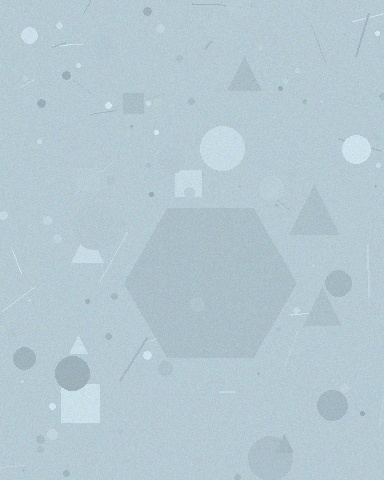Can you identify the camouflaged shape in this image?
The camouflaged shape is a hexagon.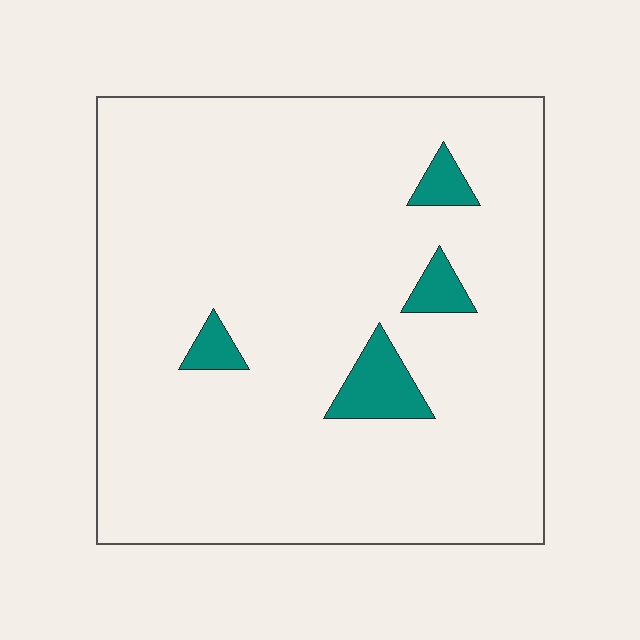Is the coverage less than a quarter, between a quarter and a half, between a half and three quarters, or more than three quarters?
Less than a quarter.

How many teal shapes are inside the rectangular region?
4.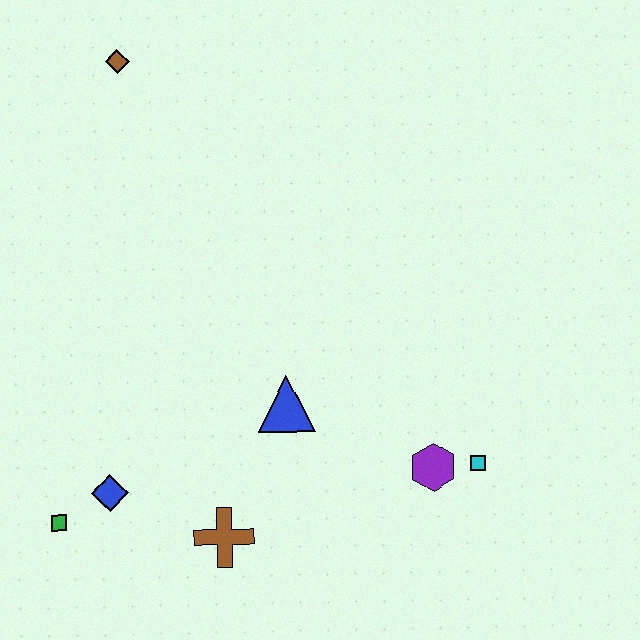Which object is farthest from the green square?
The brown diamond is farthest from the green square.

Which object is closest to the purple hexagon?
The cyan square is closest to the purple hexagon.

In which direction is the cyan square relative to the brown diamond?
The cyan square is below the brown diamond.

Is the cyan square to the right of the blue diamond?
Yes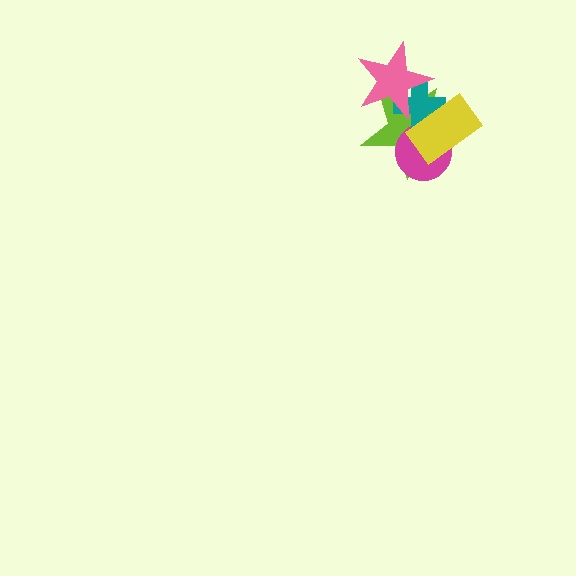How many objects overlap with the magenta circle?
3 objects overlap with the magenta circle.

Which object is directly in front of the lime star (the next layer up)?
The magenta circle is directly in front of the lime star.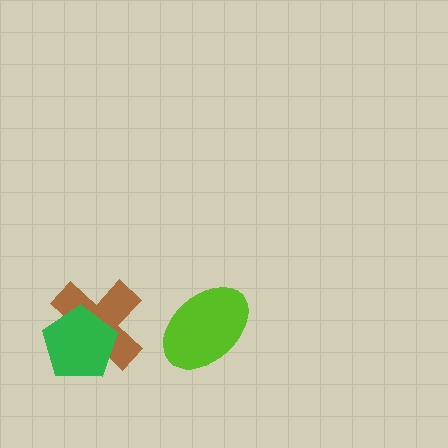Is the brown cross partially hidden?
Yes, it is partially covered by another shape.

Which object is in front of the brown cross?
The green pentagon is in front of the brown cross.